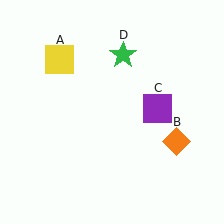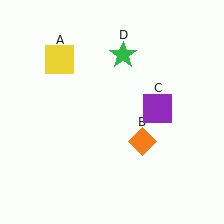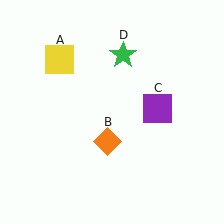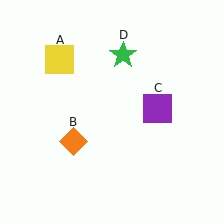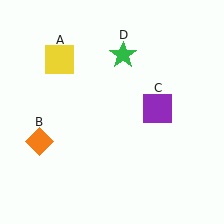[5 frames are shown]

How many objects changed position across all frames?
1 object changed position: orange diamond (object B).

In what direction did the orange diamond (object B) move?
The orange diamond (object B) moved left.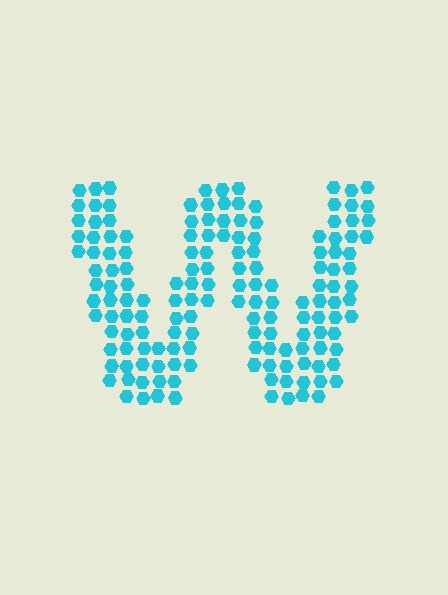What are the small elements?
The small elements are hexagons.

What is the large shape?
The large shape is the letter W.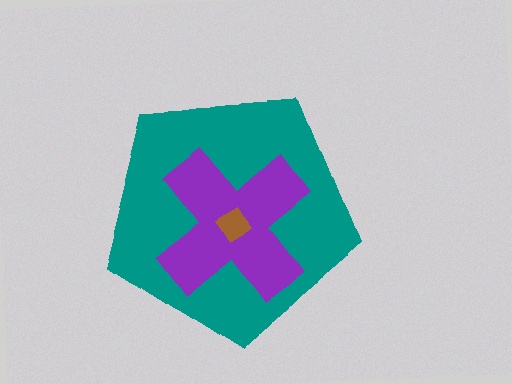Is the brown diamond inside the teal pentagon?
Yes.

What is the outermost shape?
The teal pentagon.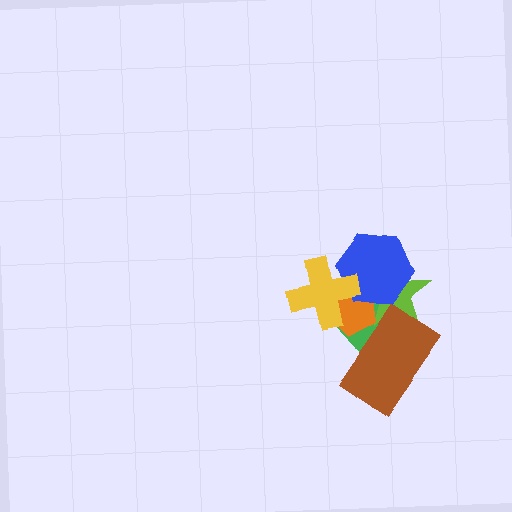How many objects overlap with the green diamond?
5 objects overlap with the green diamond.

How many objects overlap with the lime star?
4 objects overlap with the lime star.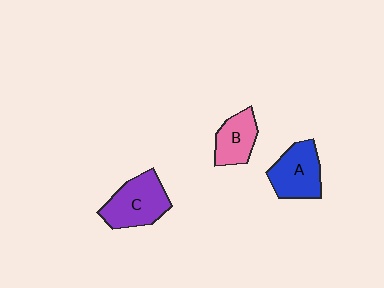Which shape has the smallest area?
Shape B (pink).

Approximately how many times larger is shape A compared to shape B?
Approximately 1.3 times.